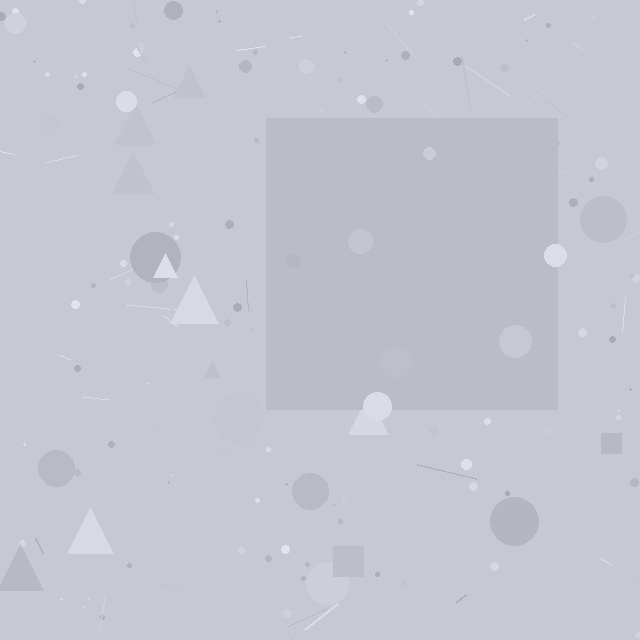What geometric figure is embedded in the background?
A square is embedded in the background.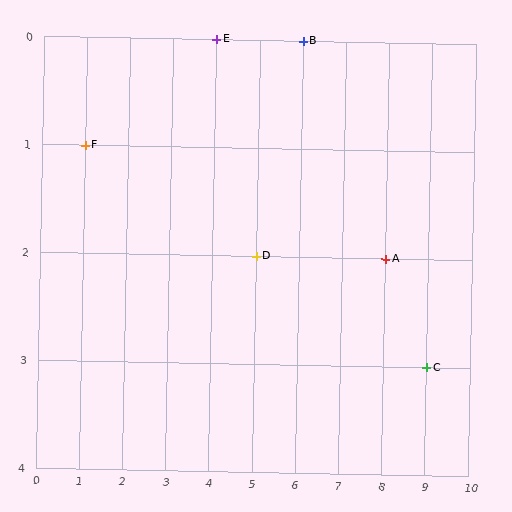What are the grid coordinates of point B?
Point B is at grid coordinates (6, 0).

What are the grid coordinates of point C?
Point C is at grid coordinates (9, 3).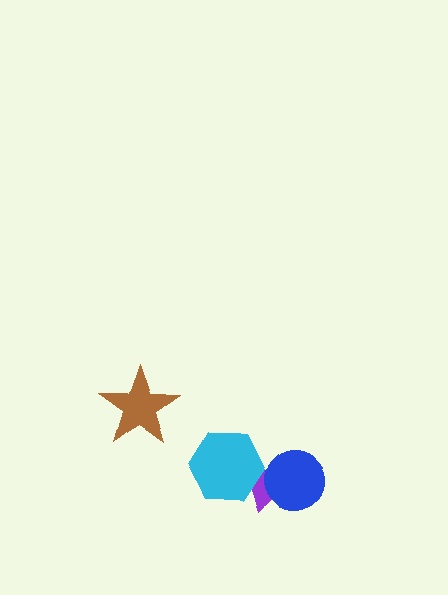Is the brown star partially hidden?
No, no other shape covers it.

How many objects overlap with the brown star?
0 objects overlap with the brown star.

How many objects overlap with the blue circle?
1 object overlaps with the blue circle.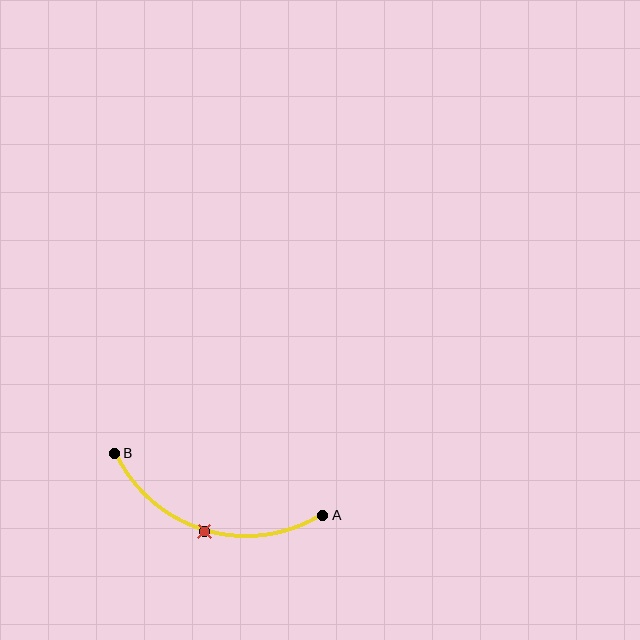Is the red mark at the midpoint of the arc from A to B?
Yes. The red mark lies on the arc at equal arc-length from both A and B — it is the arc midpoint.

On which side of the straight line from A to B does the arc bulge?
The arc bulges below the straight line connecting A and B.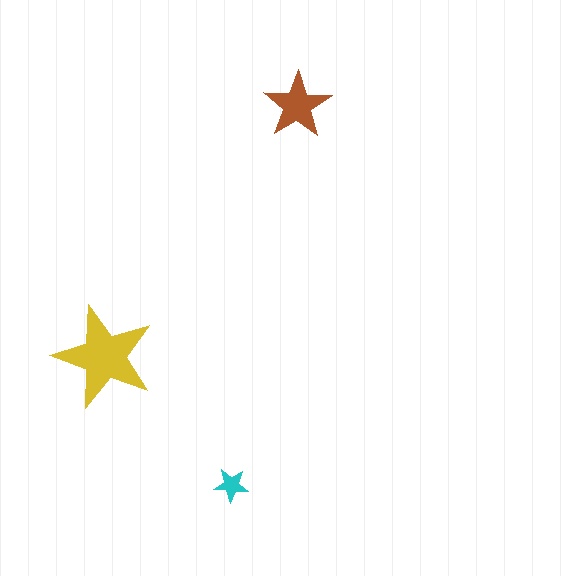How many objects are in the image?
There are 3 objects in the image.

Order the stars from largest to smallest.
the yellow one, the brown one, the cyan one.